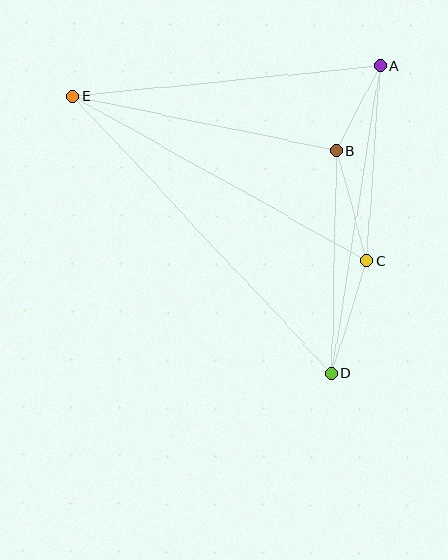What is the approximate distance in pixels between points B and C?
The distance between B and C is approximately 114 pixels.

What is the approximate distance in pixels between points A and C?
The distance between A and C is approximately 195 pixels.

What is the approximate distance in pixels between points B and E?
The distance between B and E is approximately 269 pixels.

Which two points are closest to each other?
Points A and B are closest to each other.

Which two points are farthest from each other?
Points D and E are farthest from each other.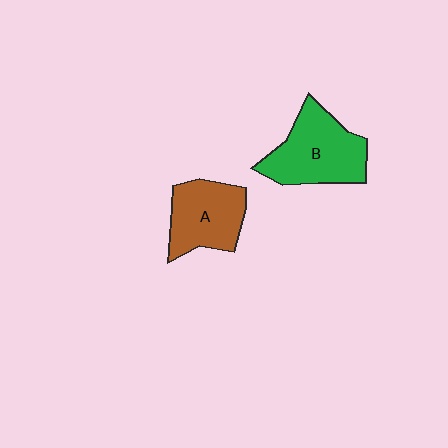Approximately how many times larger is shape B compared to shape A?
Approximately 1.2 times.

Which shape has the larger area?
Shape B (green).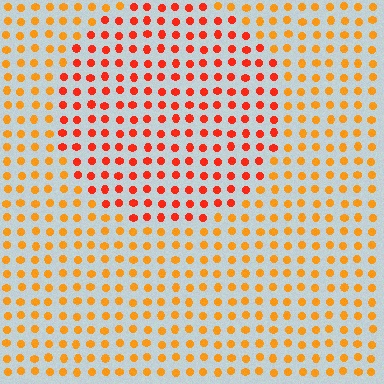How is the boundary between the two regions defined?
The boundary is defined purely by a slight shift in hue (about 30 degrees). Spacing, size, and orientation are identical on both sides.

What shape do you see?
I see a circle.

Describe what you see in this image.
The image is filled with small orange elements in a uniform arrangement. A circle-shaped region is visible where the elements are tinted to a slightly different hue, forming a subtle color boundary.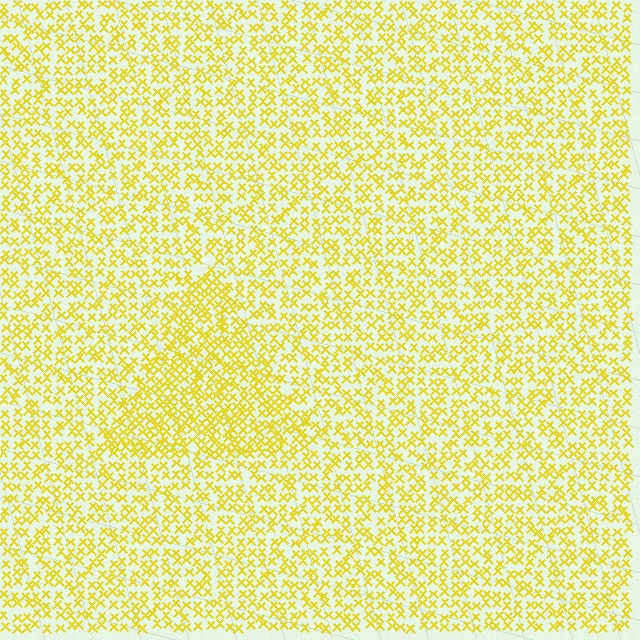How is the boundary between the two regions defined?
The boundary is defined by a change in element density (approximately 1.6x ratio). All elements are the same color, size, and shape.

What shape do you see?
I see a triangle.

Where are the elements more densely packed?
The elements are more densely packed inside the triangle boundary.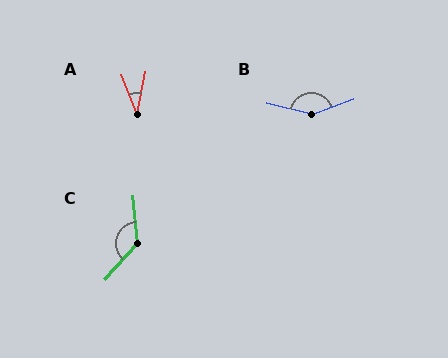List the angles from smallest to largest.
A (33°), C (133°), B (146°).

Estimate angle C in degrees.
Approximately 133 degrees.